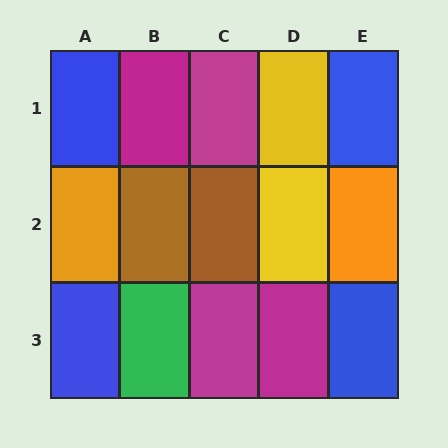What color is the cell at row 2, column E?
Orange.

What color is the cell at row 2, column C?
Brown.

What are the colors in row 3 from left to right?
Blue, green, magenta, magenta, blue.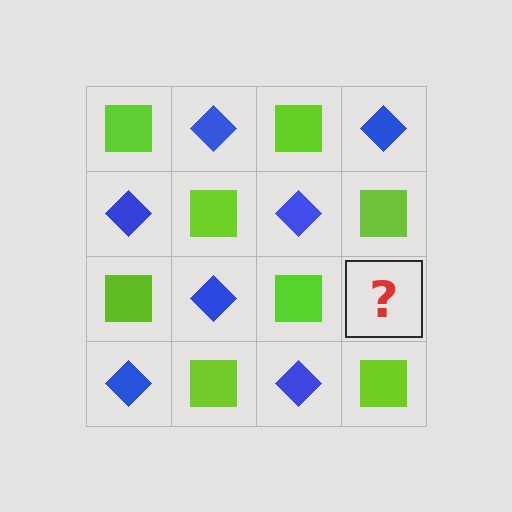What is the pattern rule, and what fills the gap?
The rule is that it alternates lime square and blue diamond in a checkerboard pattern. The gap should be filled with a blue diamond.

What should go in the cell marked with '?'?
The missing cell should contain a blue diamond.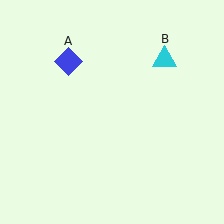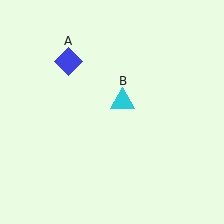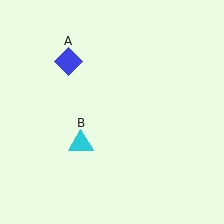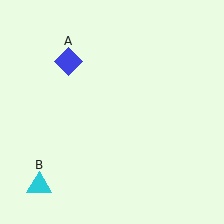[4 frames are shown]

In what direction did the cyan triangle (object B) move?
The cyan triangle (object B) moved down and to the left.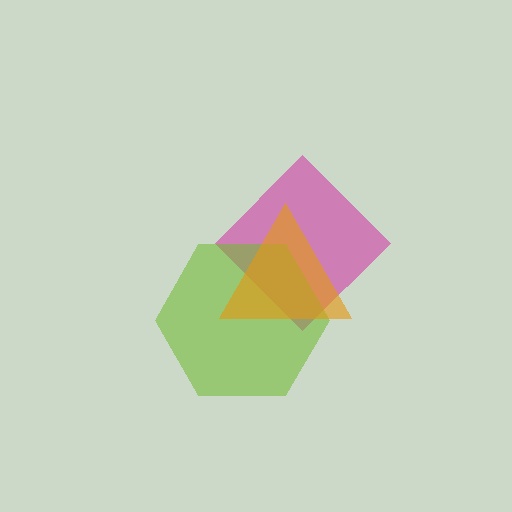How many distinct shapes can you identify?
There are 3 distinct shapes: a magenta diamond, a lime hexagon, an orange triangle.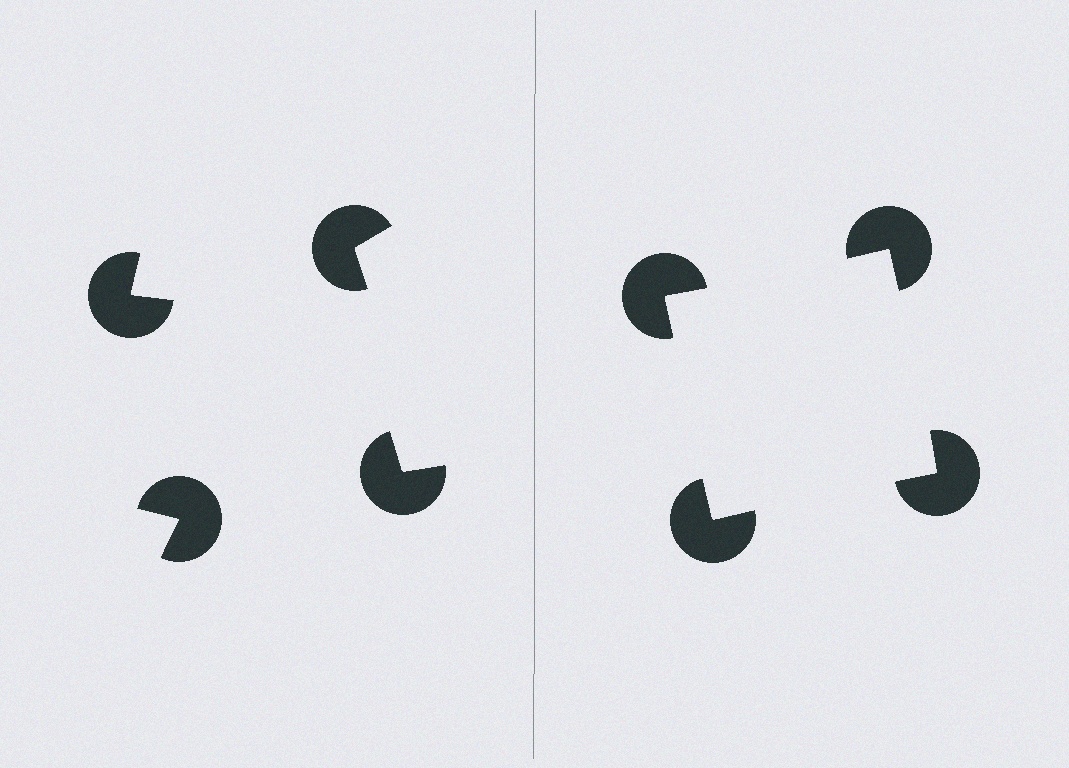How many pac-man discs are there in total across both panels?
8 — 4 on each side.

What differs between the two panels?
The pac-man discs are positioned identically on both sides; only the wedge orientations differ. On the right they align to a square; on the left they are misaligned.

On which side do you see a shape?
An illusory square appears on the right side. On the left side the wedge cuts are rotated, so no coherent shape forms.